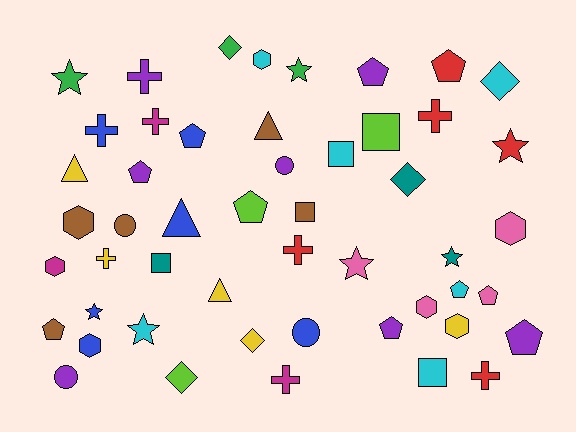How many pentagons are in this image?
There are 10 pentagons.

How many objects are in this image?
There are 50 objects.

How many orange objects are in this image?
There are no orange objects.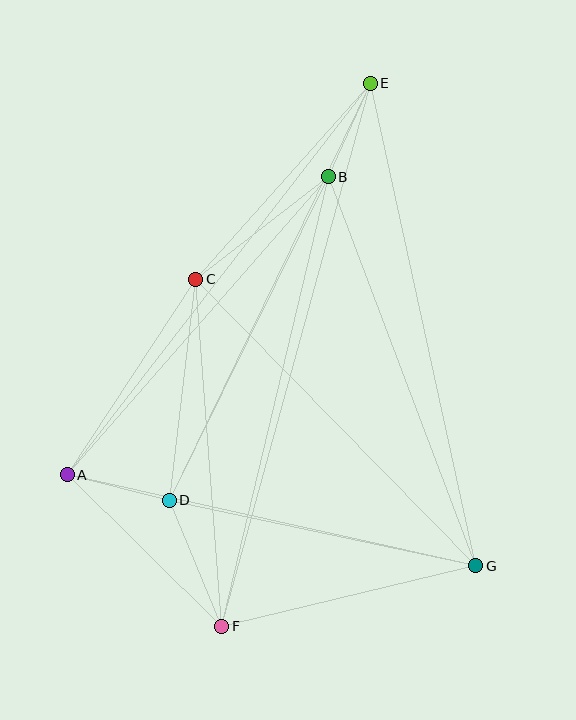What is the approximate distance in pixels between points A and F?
The distance between A and F is approximately 216 pixels.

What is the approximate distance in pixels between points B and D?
The distance between B and D is approximately 360 pixels.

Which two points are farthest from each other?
Points E and F are farthest from each other.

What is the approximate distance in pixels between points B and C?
The distance between B and C is approximately 167 pixels.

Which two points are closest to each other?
Points B and E are closest to each other.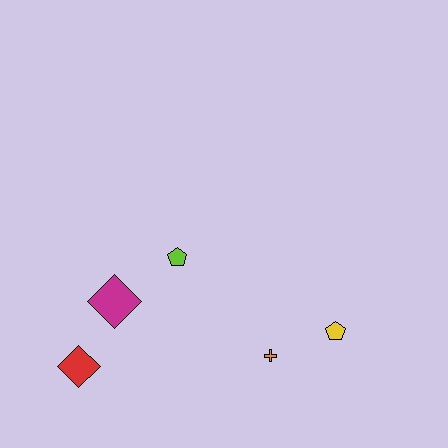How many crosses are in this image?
There is 1 cross.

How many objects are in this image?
There are 5 objects.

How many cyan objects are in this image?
There are no cyan objects.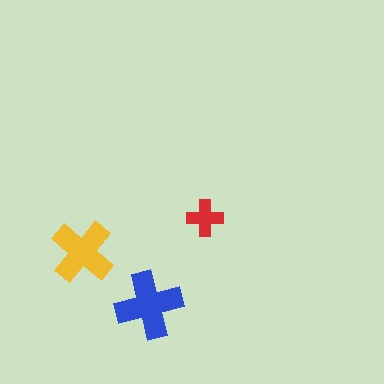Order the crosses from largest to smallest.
the blue one, the yellow one, the red one.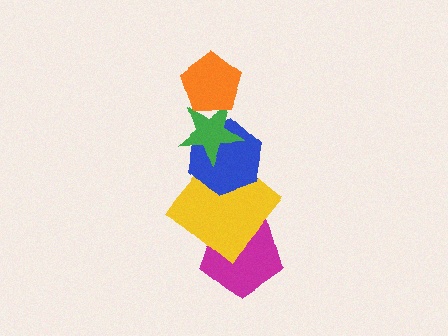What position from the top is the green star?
The green star is 2nd from the top.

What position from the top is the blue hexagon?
The blue hexagon is 3rd from the top.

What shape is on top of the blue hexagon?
The green star is on top of the blue hexagon.